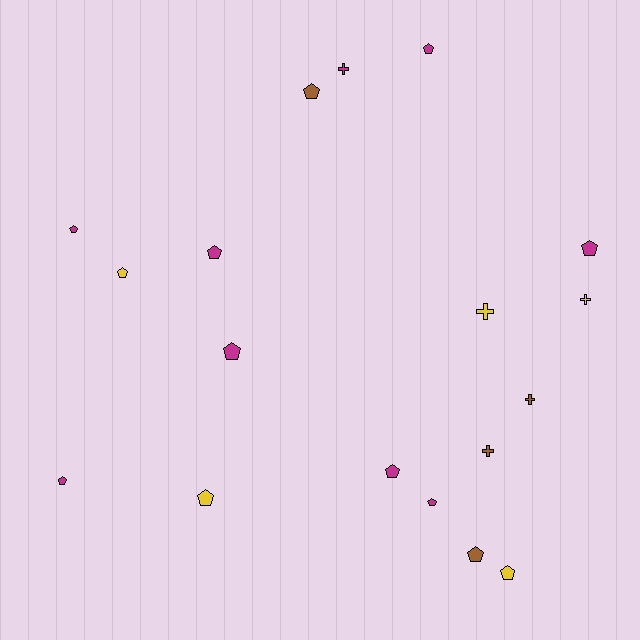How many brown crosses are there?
There are 2 brown crosses.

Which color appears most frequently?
Magenta, with 9 objects.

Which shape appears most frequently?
Pentagon, with 13 objects.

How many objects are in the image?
There are 18 objects.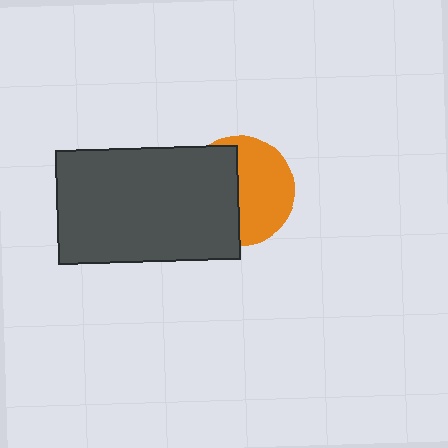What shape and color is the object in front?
The object in front is a dark gray rectangle.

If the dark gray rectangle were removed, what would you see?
You would see the complete orange circle.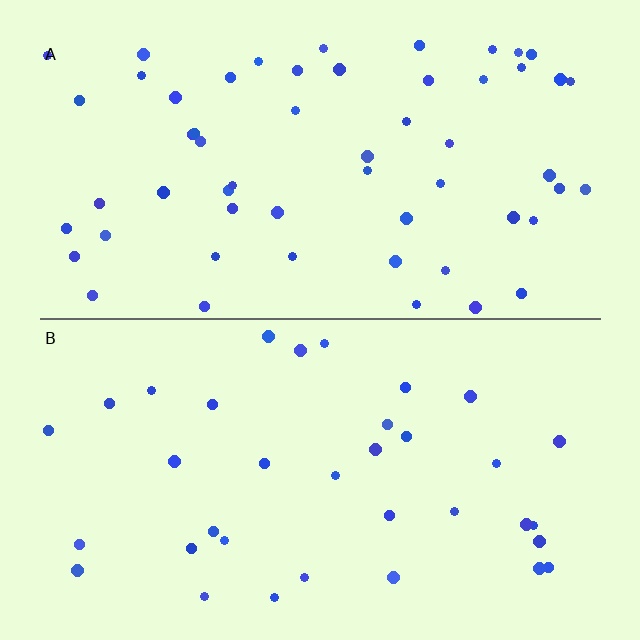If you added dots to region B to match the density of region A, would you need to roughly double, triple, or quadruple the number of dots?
Approximately double.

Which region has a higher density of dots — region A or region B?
A (the top).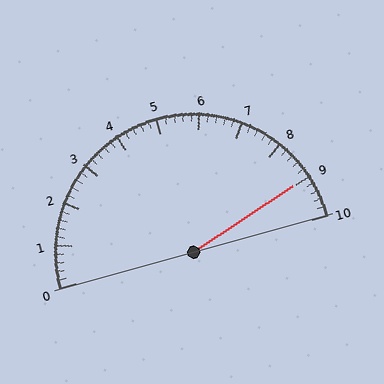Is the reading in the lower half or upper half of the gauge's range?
The reading is in the upper half of the range (0 to 10).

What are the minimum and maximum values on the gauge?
The gauge ranges from 0 to 10.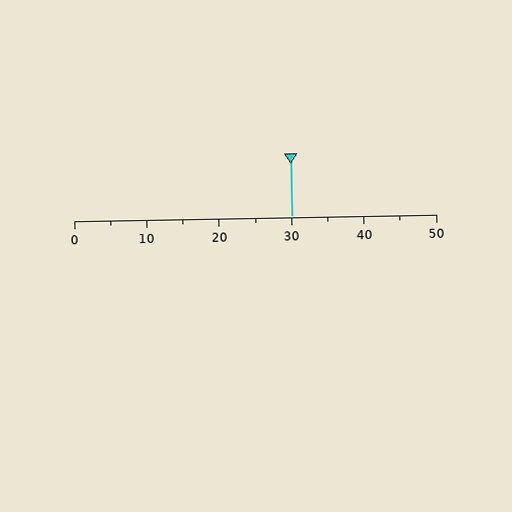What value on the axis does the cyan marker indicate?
The marker indicates approximately 30.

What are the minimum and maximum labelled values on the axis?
The axis runs from 0 to 50.